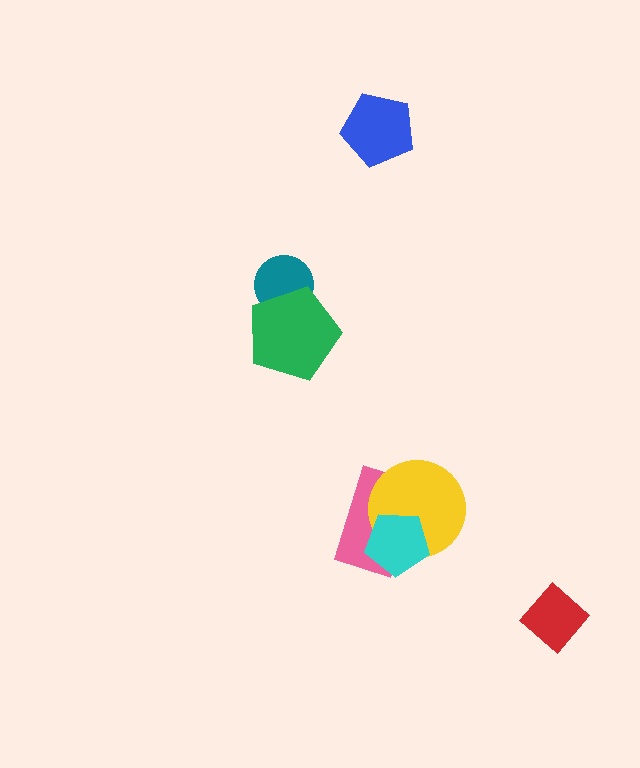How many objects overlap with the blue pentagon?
0 objects overlap with the blue pentagon.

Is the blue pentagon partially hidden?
No, no other shape covers it.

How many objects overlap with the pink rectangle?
2 objects overlap with the pink rectangle.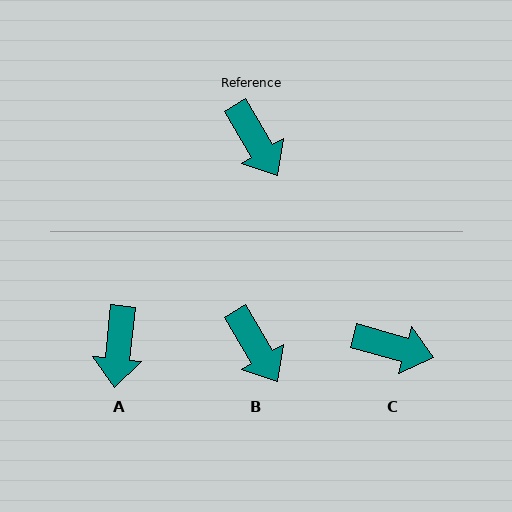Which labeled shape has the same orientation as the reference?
B.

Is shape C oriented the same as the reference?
No, it is off by about 44 degrees.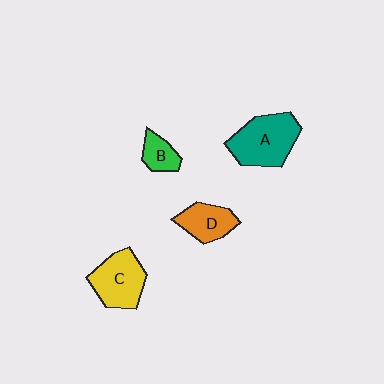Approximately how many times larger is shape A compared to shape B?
Approximately 2.6 times.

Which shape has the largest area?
Shape A (teal).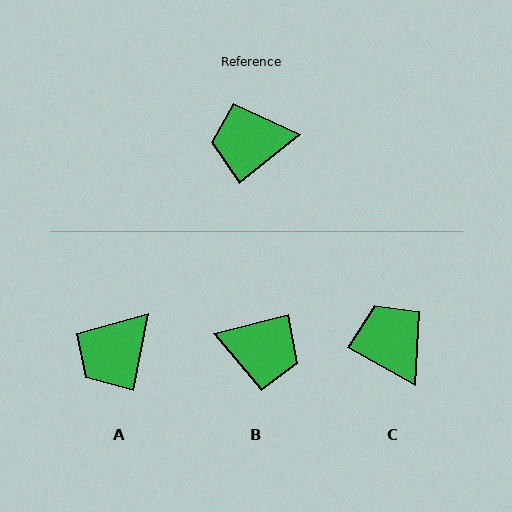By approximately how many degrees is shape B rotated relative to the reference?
Approximately 156 degrees counter-clockwise.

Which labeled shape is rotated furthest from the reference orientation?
B, about 156 degrees away.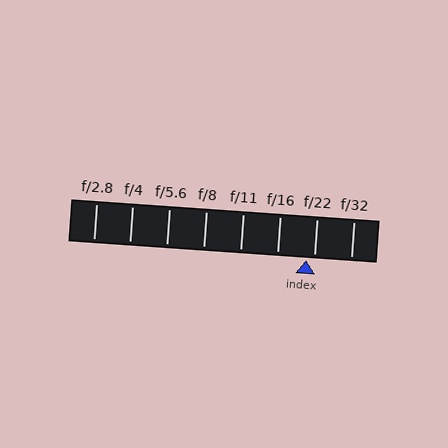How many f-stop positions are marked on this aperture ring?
There are 8 f-stop positions marked.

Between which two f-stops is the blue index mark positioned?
The index mark is between f/16 and f/22.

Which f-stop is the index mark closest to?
The index mark is closest to f/22.